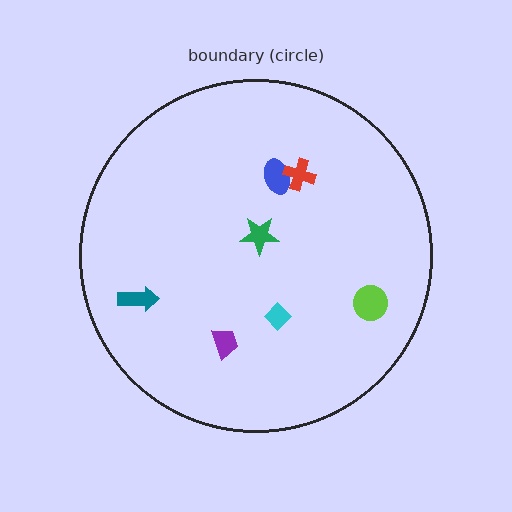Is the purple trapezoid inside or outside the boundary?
Inside.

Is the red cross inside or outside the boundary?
Inside.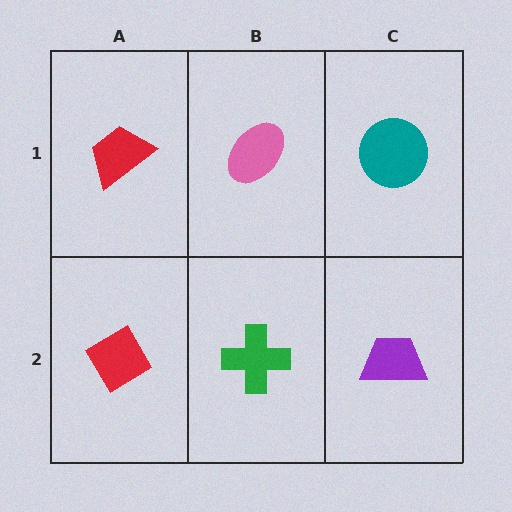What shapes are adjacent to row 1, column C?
A purple trapezoid (row 2, column C), a pink ellipse (row 1, column B).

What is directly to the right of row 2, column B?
A purple trapezoid.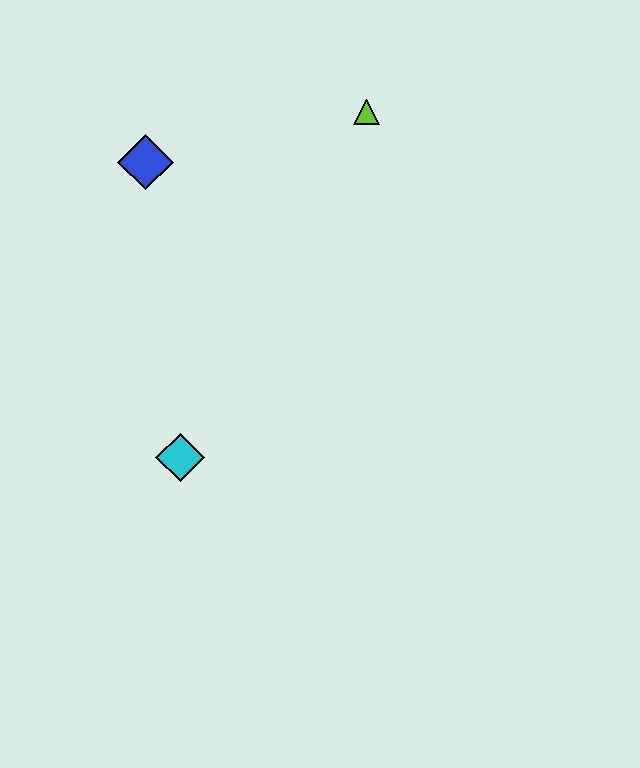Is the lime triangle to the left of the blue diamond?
No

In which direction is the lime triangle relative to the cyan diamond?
The lime triangle is above the cyan diamond.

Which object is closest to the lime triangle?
The blue diamond is closest to the lime triangle.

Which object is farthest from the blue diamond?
The cyan diamond is farthest from the blue diamond.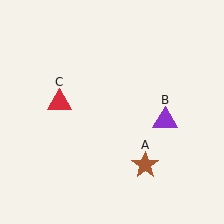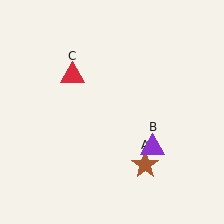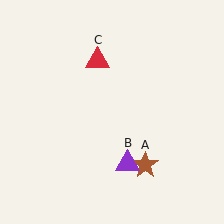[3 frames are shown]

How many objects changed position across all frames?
2 objects changed position: purple triangle (object B), red triangle (object C).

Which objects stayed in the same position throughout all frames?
Brown star (object A) remained stationary.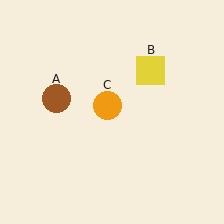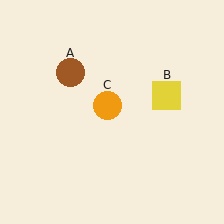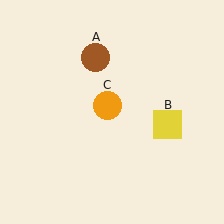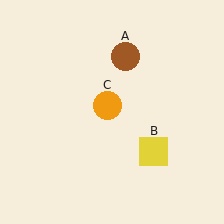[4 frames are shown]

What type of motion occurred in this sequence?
The brown circle (object A), yellow square (object B) rotated clockwise around the center of the scene.